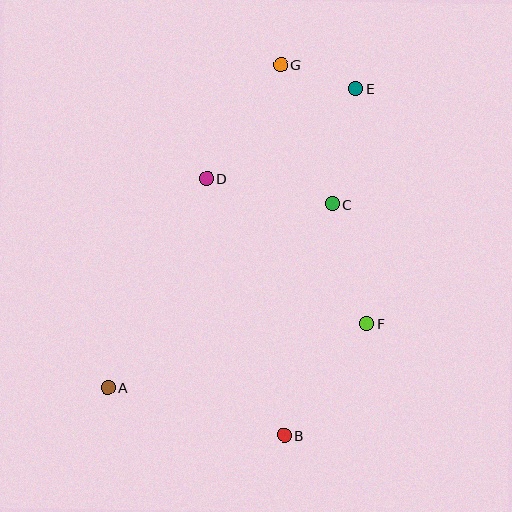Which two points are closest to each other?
Points E and G are closest to each other.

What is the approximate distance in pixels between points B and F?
The distance between B and F is approximately 139 pixels.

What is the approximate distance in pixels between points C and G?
The distance between C and G is approximately 148 pixels.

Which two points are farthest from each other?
Points A and E are farthest from each other.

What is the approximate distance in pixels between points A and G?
The distance between A and G is approximately 366 pixels.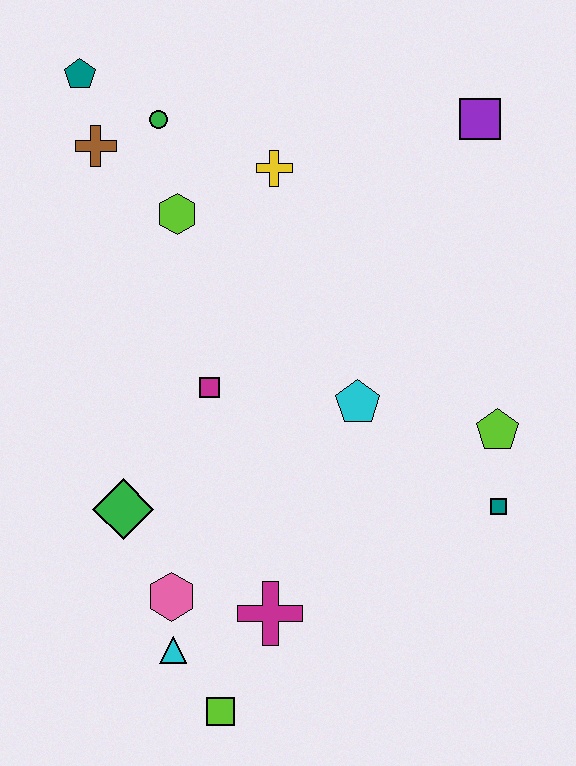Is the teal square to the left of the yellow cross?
No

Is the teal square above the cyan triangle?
Yes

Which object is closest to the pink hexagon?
The cyan triangle is closest to the pink hexagon.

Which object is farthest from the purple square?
The lime square is farthest from the purple square.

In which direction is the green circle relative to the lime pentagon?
The green circle is to the left of the lime pentagon.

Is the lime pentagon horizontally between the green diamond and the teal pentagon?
No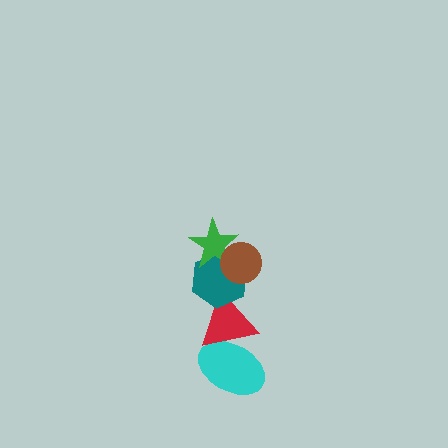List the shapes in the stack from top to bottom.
From top to bottom: the brown circle, the green star, the teal hexagon, the red triangle, the cyan ellipse.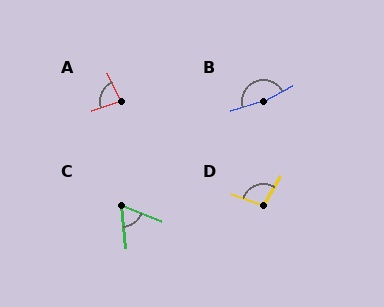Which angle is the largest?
B, at approximately 168 degrees.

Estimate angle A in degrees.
Approximately 82 degrees.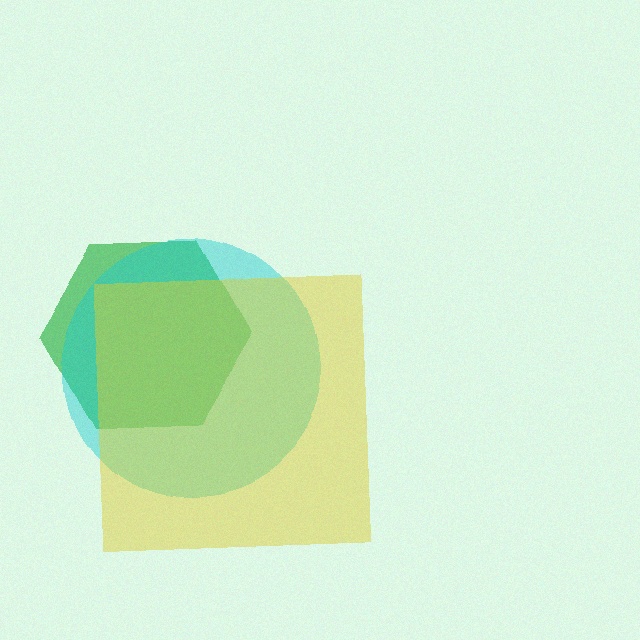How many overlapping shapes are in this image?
There are 3 overlapping shapes in the image.